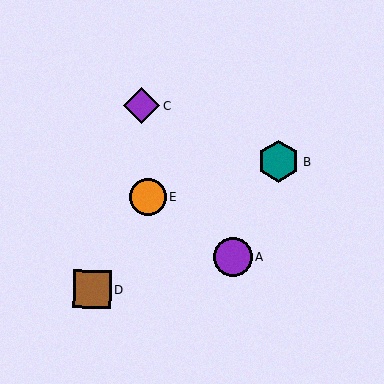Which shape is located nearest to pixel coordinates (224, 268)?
The purple circle (labeled A) at (232, 257) is nearest to that location.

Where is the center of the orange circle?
The center of the orange circle is at (148, 197).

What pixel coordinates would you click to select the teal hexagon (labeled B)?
Click at (279, 162) to select the teal hexagon B.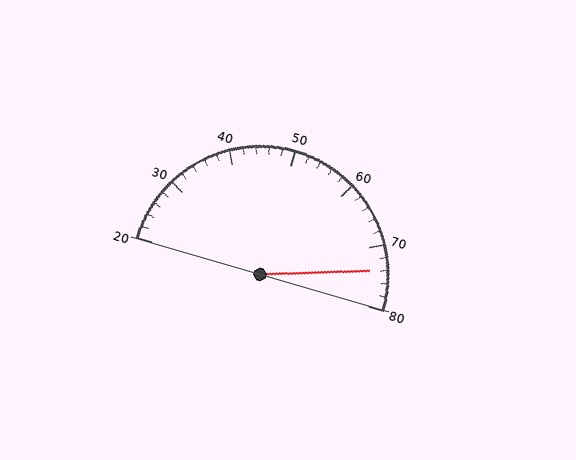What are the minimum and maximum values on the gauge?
The gauge ranges from 20 to 80.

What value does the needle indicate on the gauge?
The needle indicates approximately 74.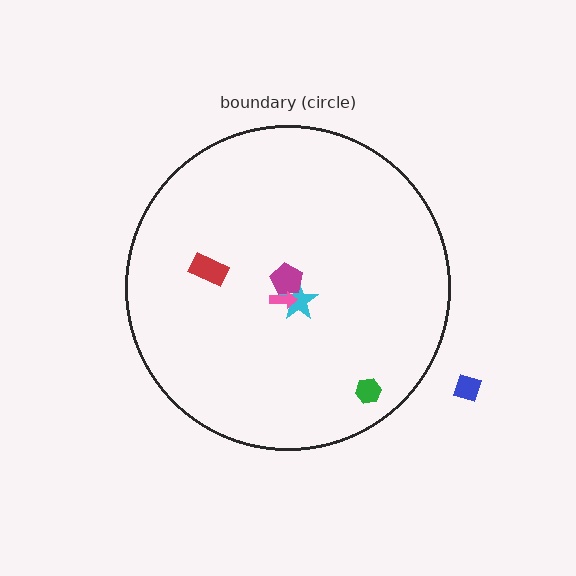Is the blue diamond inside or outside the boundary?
Outside.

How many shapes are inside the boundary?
5 inside, 1 outside.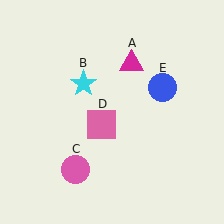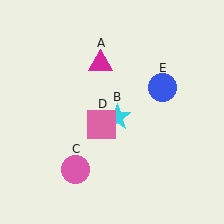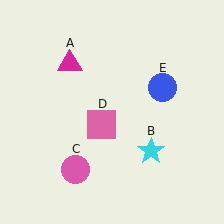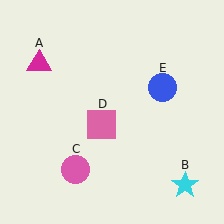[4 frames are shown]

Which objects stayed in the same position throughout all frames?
Pink circle (object C) and pink square (object D) and blue circle (object E) remained stationary.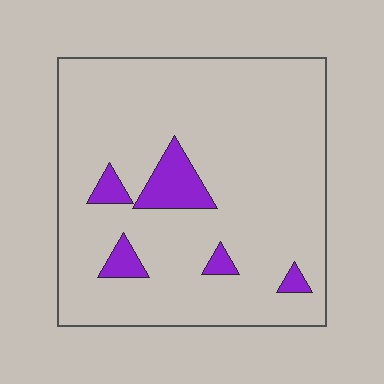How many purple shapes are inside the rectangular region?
5.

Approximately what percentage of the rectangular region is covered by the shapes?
Approximately 10%.